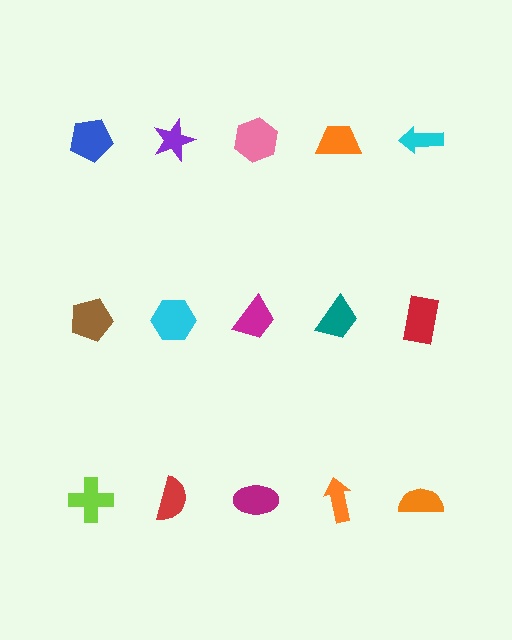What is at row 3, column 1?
A lime cross.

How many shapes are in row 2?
5 shapes.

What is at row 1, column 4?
An orange trapezoid.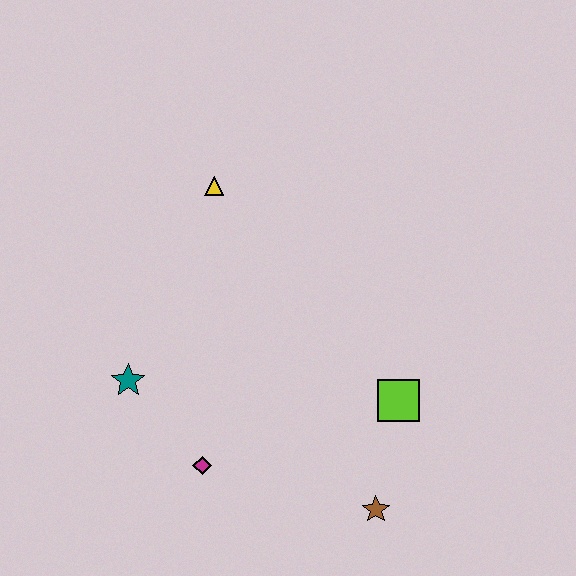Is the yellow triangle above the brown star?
Yes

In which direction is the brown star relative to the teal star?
The brown star is to the right of the teal star.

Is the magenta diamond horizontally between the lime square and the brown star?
No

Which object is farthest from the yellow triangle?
The brown star is farthest from the yellow triangle.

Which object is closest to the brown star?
The lime square is closest to the brown star.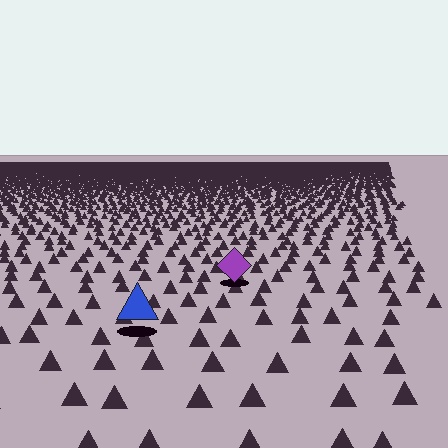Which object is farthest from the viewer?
The purple diamond is farthest from the viewer. It appears smaller and the ground texture around it is denser.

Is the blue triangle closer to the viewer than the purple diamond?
Yes. The blue triangle is closer — you can tell from the texture gradient: the ground texture is coarser near it.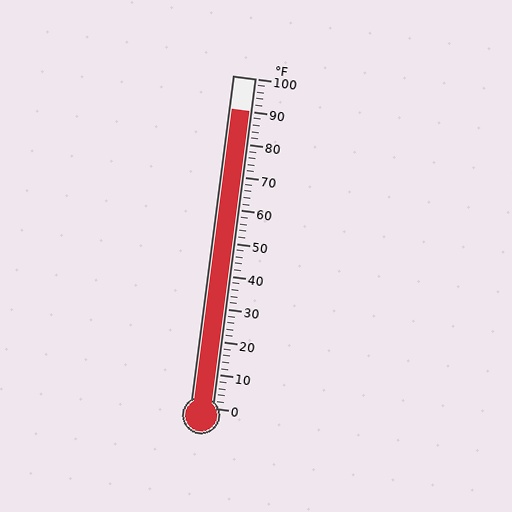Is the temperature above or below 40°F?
The temperature is above 40°F.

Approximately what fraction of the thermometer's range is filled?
The thermometer is filled to approximately 90% of its range.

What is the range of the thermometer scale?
The thermometer scale ranges from 0°F to 100°F.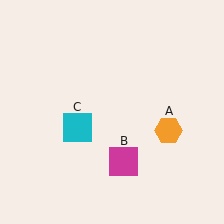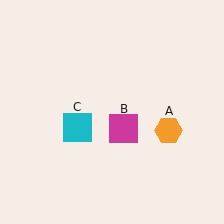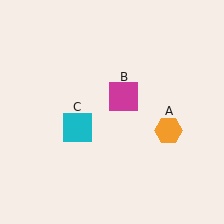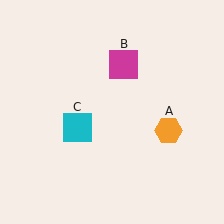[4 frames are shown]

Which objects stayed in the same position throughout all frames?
Orange hexagon (object A) and cyan square (object C) remained stationary.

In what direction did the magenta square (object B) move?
The magenta square (object B) moved up.